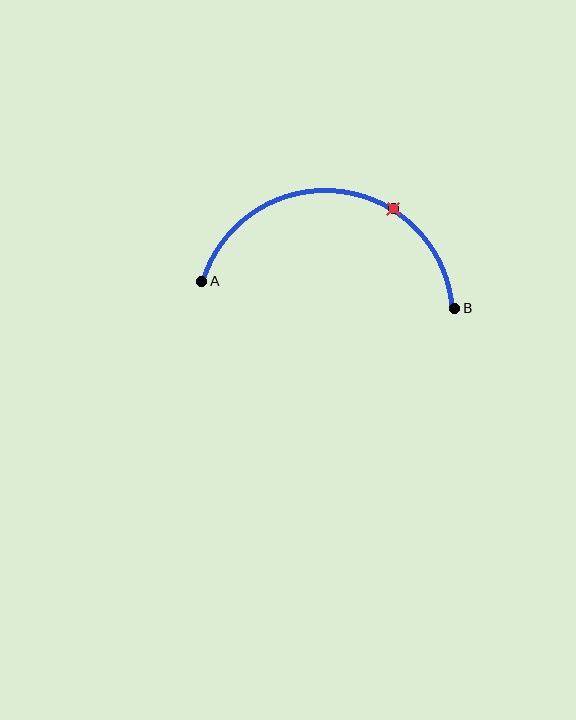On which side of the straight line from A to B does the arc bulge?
The arc bulges above the straight line connecting A and B.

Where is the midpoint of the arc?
The arc midpoint is the point on the curve farthest from the straight line joining A and B. It sits above that line.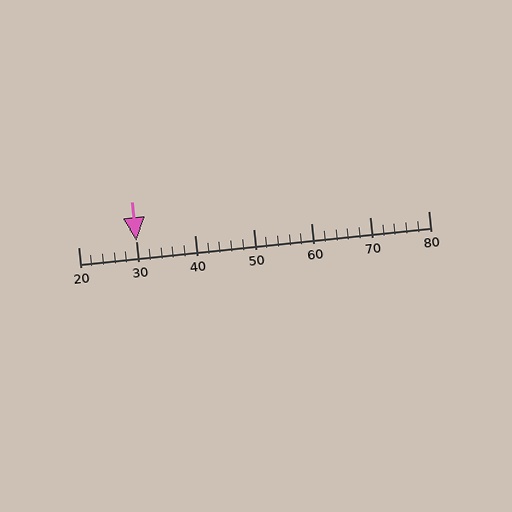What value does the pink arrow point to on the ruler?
The pink arrow points to approximately 30.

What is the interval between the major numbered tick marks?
The major tick marks are spaced 10 units apart.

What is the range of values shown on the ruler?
The ruler shows values from 20 to 80.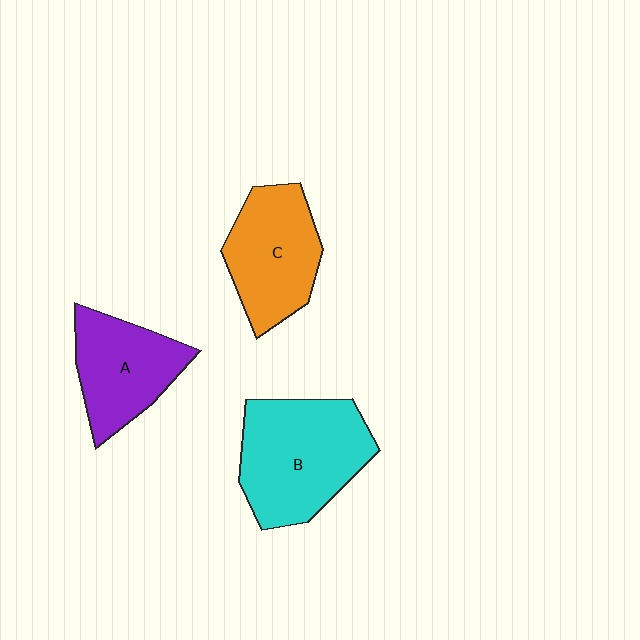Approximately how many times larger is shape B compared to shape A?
Approximately 1.4 times.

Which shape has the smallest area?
Shape A (purple).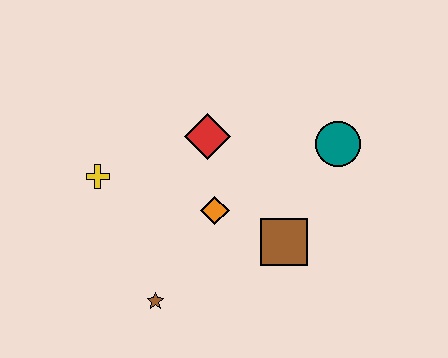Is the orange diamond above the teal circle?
No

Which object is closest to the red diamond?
The orange diamond is closest to the red diamond.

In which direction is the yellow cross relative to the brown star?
The yellow cross is above the brown star.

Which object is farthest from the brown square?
The yellow cross is farthest from the brown square.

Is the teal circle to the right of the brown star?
Yes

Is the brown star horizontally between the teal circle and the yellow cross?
Yes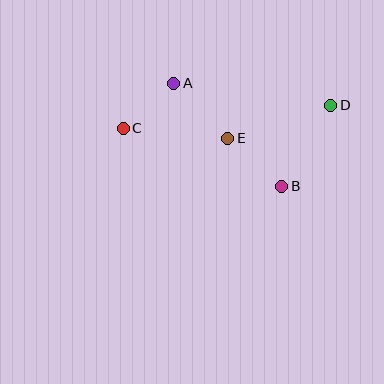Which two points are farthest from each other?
Points C and D are farthest from each other.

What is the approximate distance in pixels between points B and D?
The distance between B and D is approximately 94 pixels.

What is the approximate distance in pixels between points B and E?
The distance between B and E is approximately 72 pixels.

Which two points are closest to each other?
Points A and C are closest to each other.